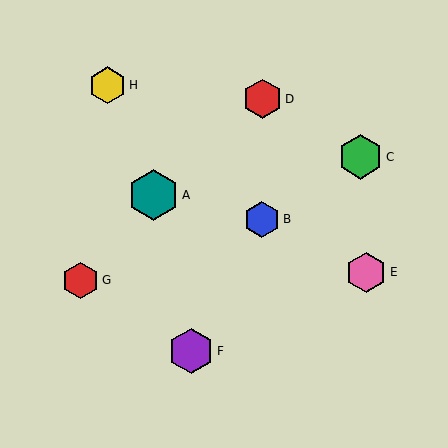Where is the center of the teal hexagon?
The center of the teal hexagon is at (153, 195).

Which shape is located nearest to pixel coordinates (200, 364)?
The purple hexagon (labeled F) at (191, 351) is nearest to that location.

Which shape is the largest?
The teal hexagon (labeled A) is the largest.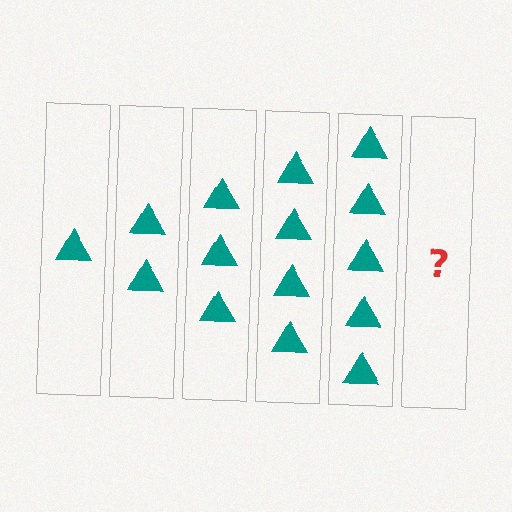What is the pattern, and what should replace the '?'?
The pattern is that each step adds one more triangle. The '?' should be 6 triangles.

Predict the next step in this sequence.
The next step is 6 triangles.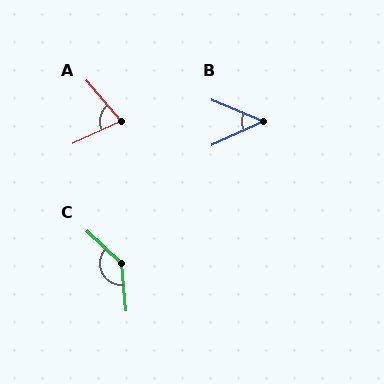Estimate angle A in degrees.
Approximately 74 degrees.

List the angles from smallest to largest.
B (47°), A (74°), C (139°).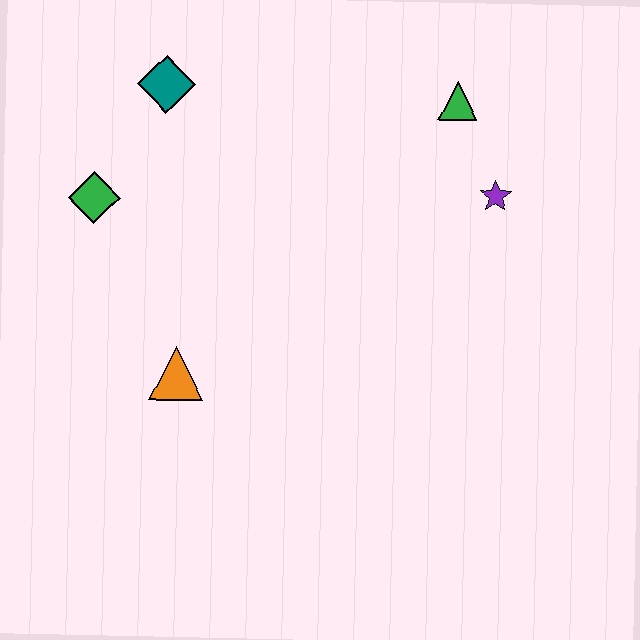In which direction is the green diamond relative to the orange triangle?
The green diamond is above the orange triangle.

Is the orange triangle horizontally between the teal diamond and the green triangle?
Yes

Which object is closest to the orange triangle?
The green diamond is closest to the orange triangle.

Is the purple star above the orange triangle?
Yes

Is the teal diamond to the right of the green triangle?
No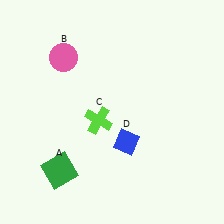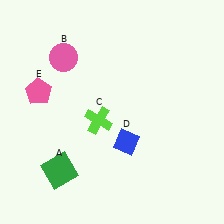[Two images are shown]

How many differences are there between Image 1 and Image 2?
There is 1 difference between the two images.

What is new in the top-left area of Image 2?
A pink pentagon (E) was added in the top-left area of Image 2.